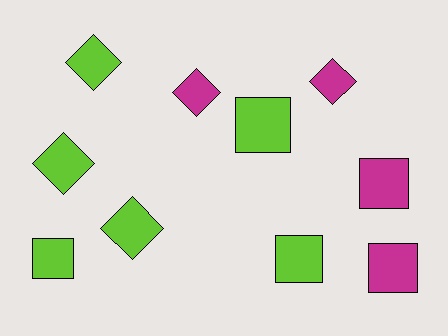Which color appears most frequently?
Lime, with 6 objects.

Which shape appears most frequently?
Diamond, with 5 objects.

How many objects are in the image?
There are 10 objects.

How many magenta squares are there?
There are 2 magenta squares.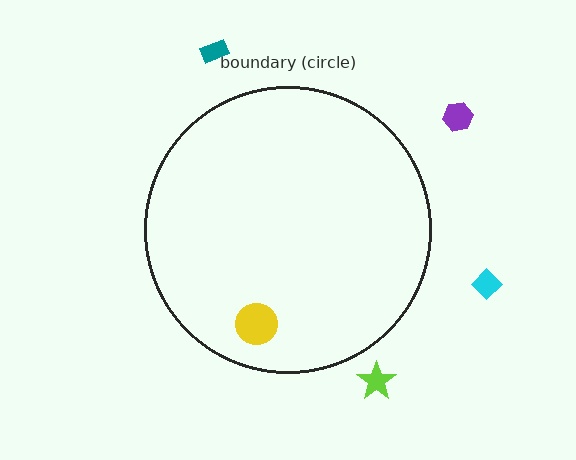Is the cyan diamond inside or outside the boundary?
Outside.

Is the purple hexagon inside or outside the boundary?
Outside.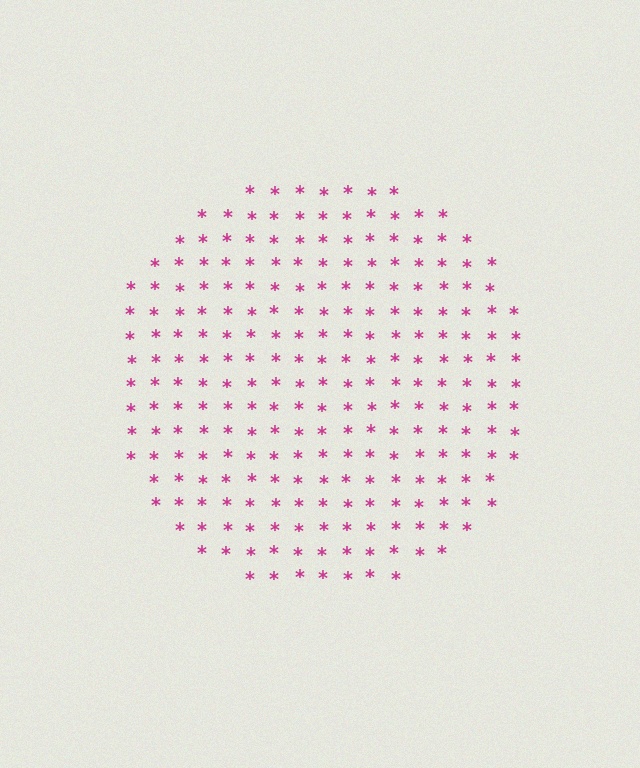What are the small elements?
The small elements are asterisks.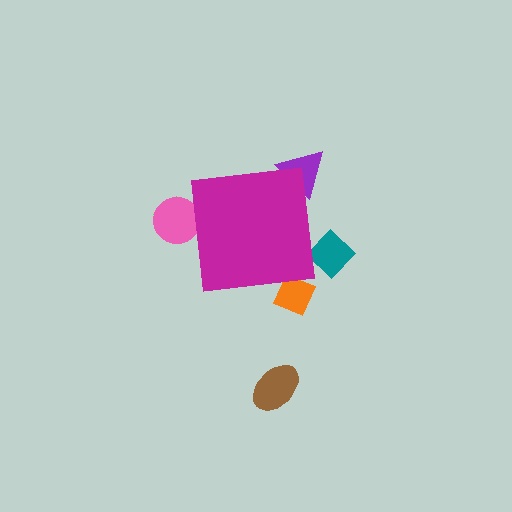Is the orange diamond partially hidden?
Yes, the orange diamond is partially hidden behind the magenta square.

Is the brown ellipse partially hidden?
No, the brown ellipse is fully visible.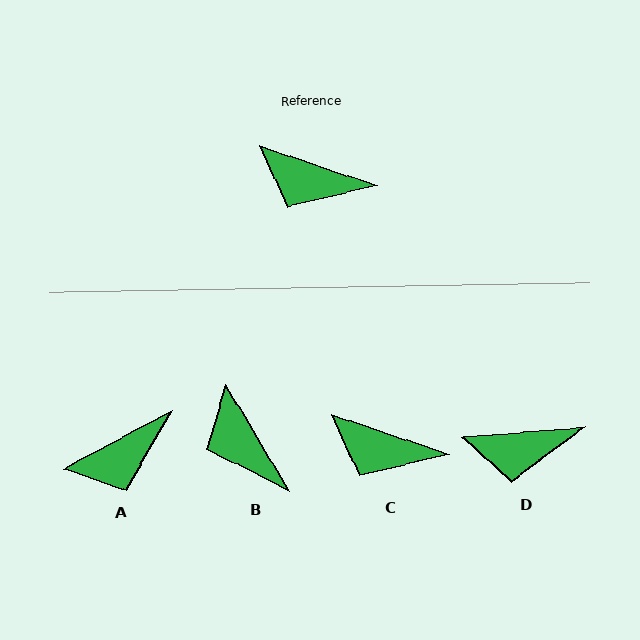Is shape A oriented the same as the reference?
No, it is off by about 47 degrees.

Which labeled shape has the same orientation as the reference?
C.